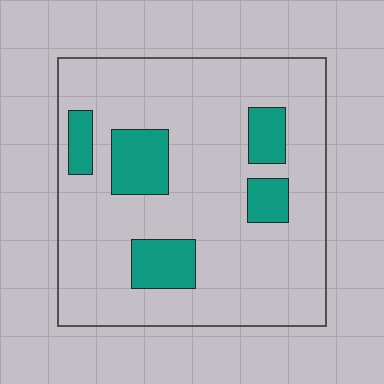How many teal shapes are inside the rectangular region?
5.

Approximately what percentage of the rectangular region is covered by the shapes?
Approximately 20%.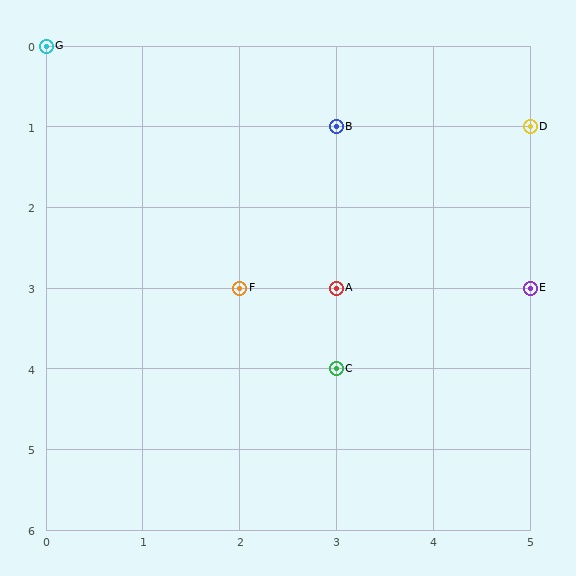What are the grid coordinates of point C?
Point C is at grid coordinates (3, 4).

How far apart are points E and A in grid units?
Points E and A are 2 columns apart.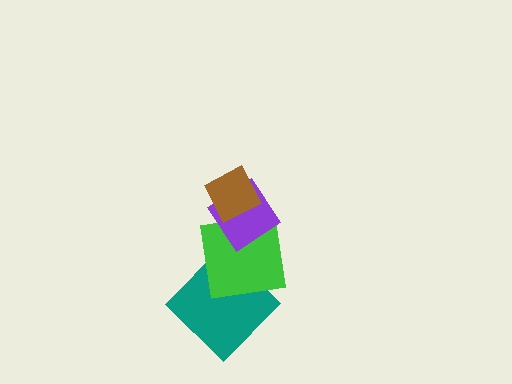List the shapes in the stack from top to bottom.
From top to bottom: the brown diamond, the purple diamond, the green square, the teal diamond.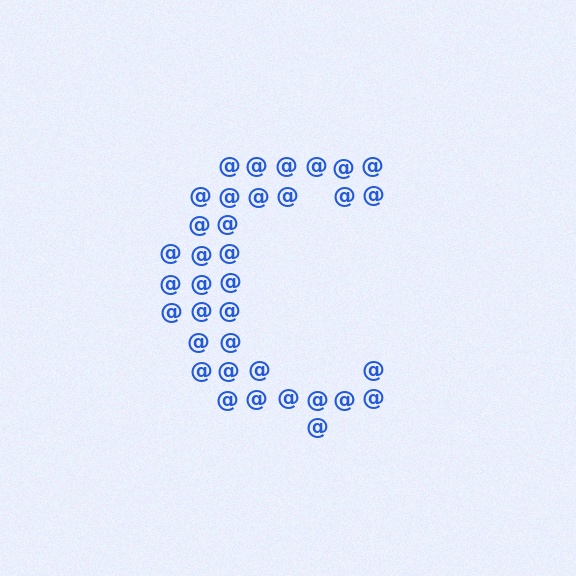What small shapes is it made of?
It is made of small at signs.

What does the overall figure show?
The overall figure shows the letter C.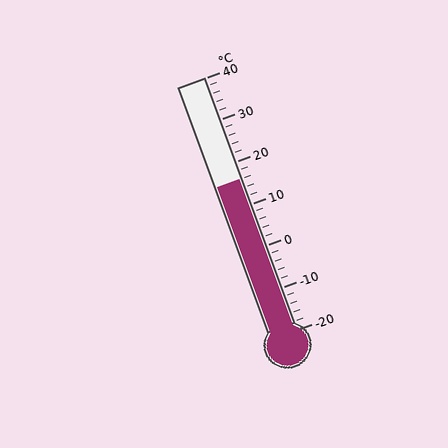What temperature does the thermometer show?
The thermometer shows approximately 16°C.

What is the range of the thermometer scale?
The thermometer scale ranges from -20°C to 40°C.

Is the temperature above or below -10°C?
The temperature is above -10°C.